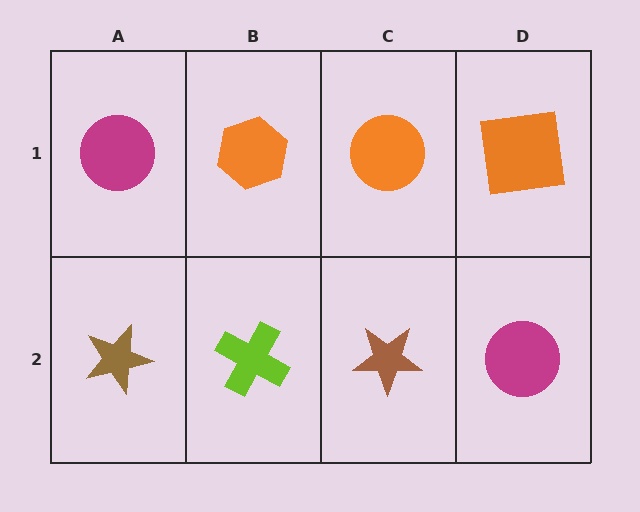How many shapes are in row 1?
4 shapes.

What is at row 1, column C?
An orange circle.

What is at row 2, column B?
A lime cross.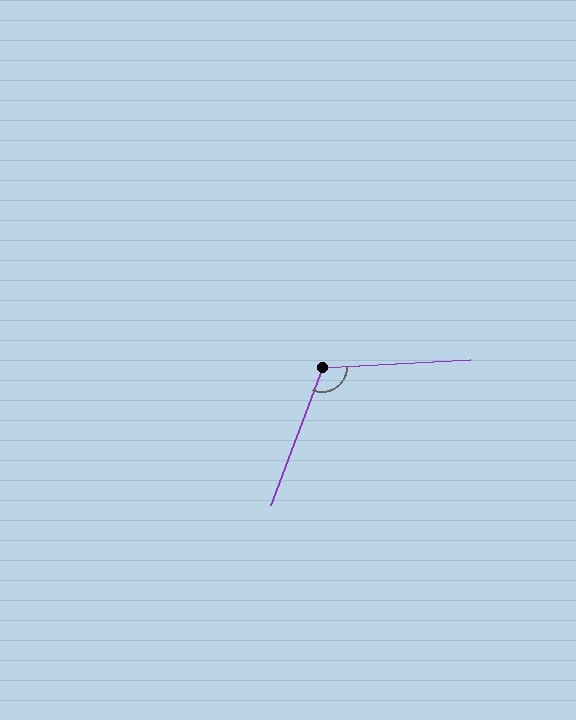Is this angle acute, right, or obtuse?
It is obtuse.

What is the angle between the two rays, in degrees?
Approximately 113 degrees.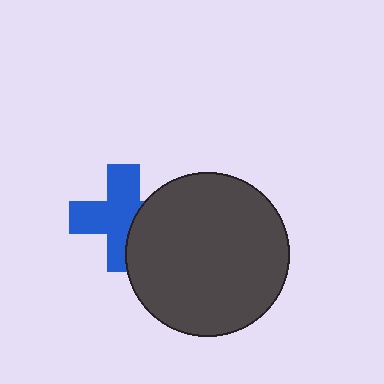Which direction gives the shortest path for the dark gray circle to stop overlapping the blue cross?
Moving right gives the shortest separation.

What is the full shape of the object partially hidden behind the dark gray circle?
The partially hidden object is a blue cross.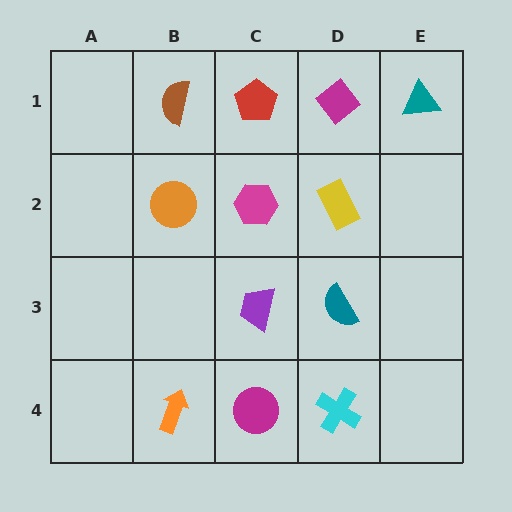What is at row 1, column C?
A red pentagon.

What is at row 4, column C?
A magenta circle.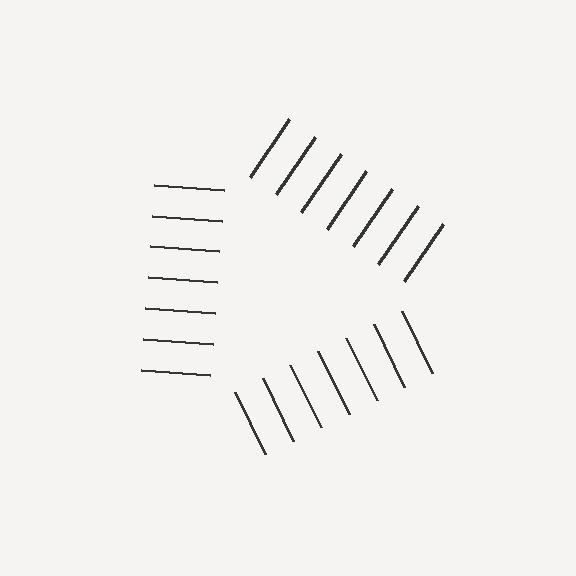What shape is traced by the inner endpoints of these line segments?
An illusory triangle — the line segments terminate on its edges but no continuous stroke is drawn.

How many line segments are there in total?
21 — 7 along each of the 3 edges.